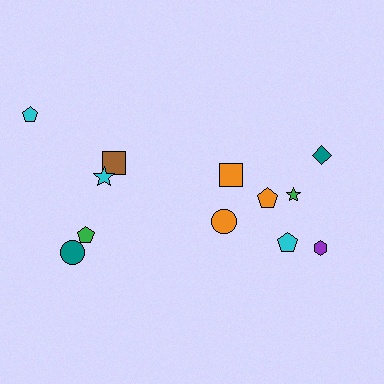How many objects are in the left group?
There are 5 objects.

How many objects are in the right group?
There are 7 objects.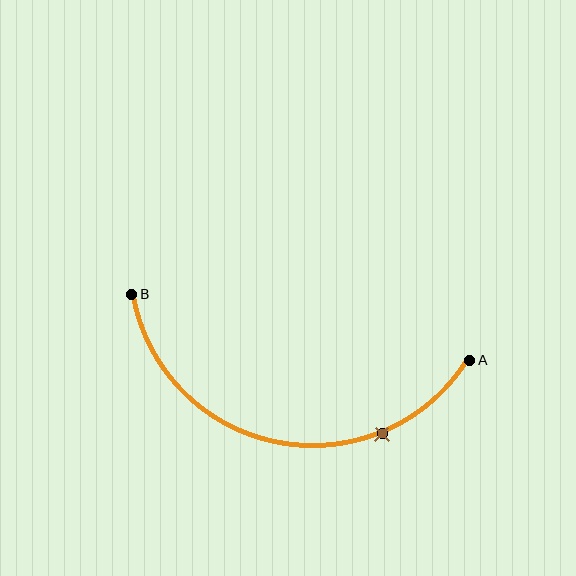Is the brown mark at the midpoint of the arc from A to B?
No. The brown mark lies on the arc but is closer to endpoint A. The arc midpoint would be at the point on the curve equidistant along the arc from both A and B.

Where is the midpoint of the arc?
The arc midpoint is the point on the curve farthest from the straight line joining A and B. It sits below that line.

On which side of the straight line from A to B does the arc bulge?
The arc bulges below the straight line connecting A and B.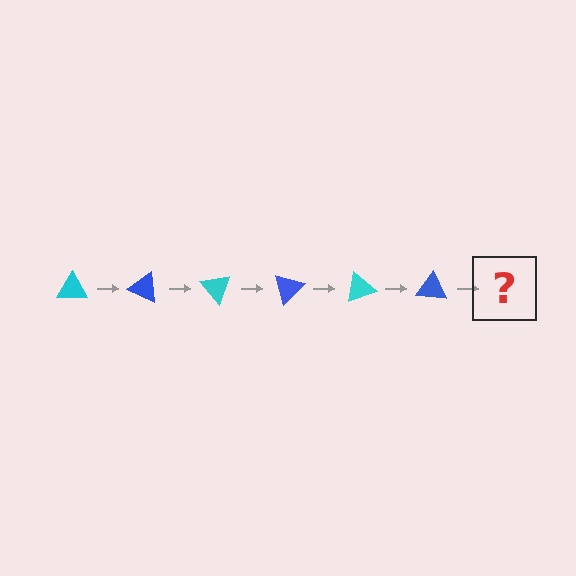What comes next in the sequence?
The next element should be a cyan triangle, rotated 150 degrees from the start.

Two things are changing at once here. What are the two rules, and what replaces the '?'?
The two rules are that it rotates 25 degrees each step and the color cycles through cyan and blue. The '?' should be a cyan triangle, rotated 150 degrees from the start.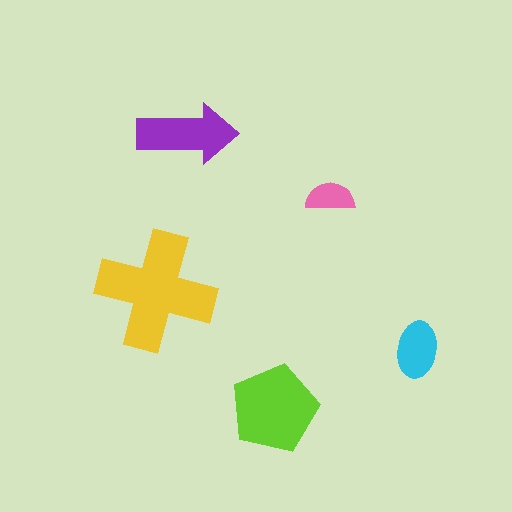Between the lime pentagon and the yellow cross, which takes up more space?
The yellow cross.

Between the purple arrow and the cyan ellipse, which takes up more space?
The purple arrow.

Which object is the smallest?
The pink semicircle.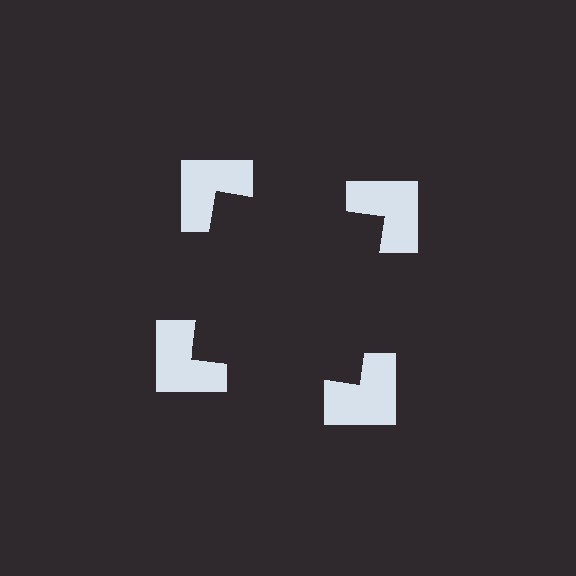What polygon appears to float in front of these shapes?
An illusory square — its edges are inferred from the aligned wedge cuts in the notched squares, not physically drawn.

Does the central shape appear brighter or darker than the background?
It typically appears slightly darker than the background, even though no actual brightness change is drawn.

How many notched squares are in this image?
There are 4 — one at each vertex of the illusory square.